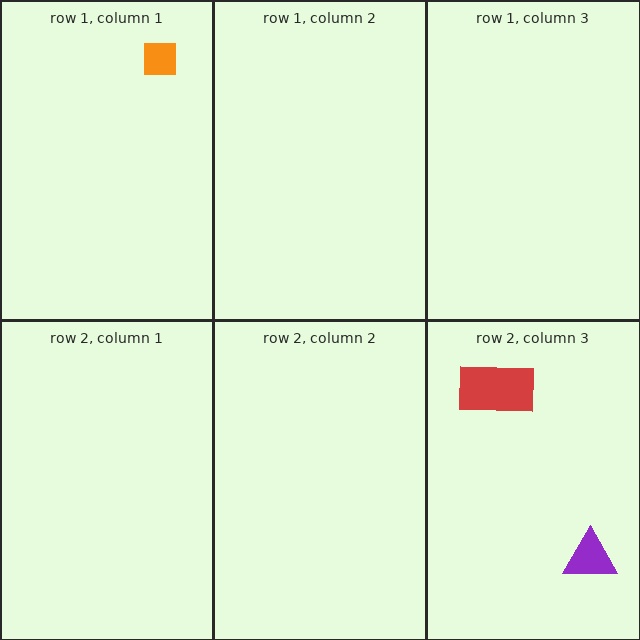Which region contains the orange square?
The row 1, column 1 region.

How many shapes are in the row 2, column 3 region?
2.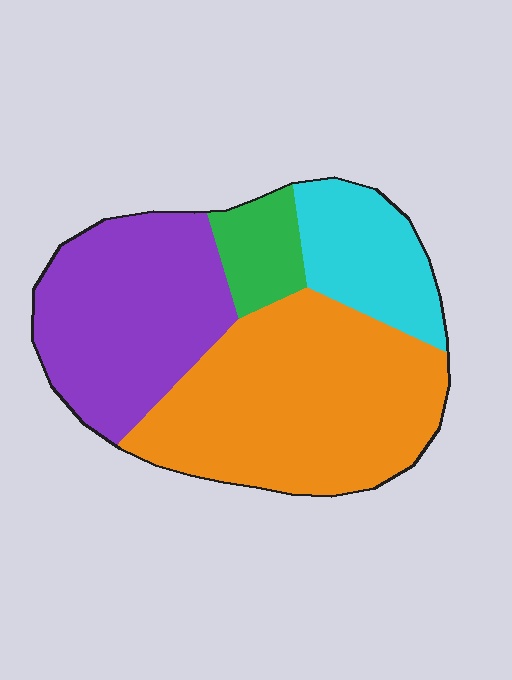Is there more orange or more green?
Orange.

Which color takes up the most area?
Orange, at roughly 45%.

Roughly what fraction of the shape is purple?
Purple covers 32% of the shape.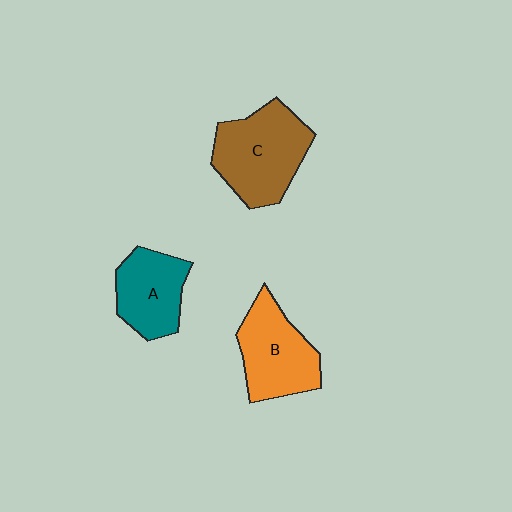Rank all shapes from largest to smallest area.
From largest to smallest: C (brown), B (orange), A (teal).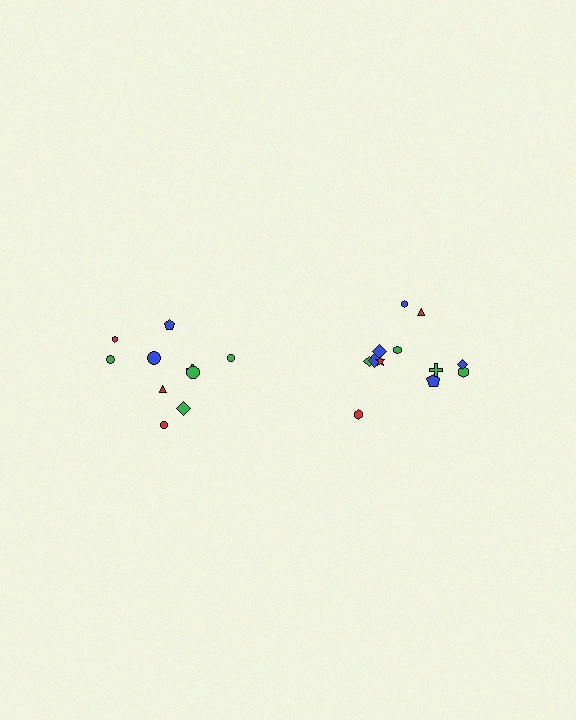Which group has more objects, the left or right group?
The right group.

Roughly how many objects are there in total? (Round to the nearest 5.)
Roughly 20 objects in total.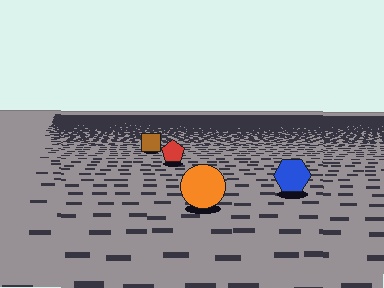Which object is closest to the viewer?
The orange circle is closest. The texture marks near it are larger and more spread out.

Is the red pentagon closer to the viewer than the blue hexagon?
No. The blue hexagon is closer — you can tell from the texture gradient: the ground texture is coarser near it.